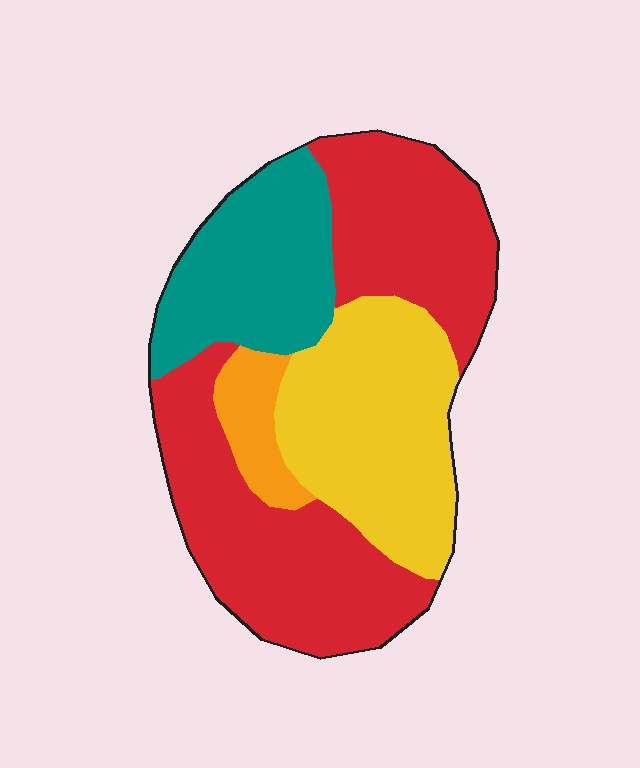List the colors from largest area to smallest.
From largest to smallest: red, yellow, teal, orange.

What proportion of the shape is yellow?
Yellow covers about 25% of the shape.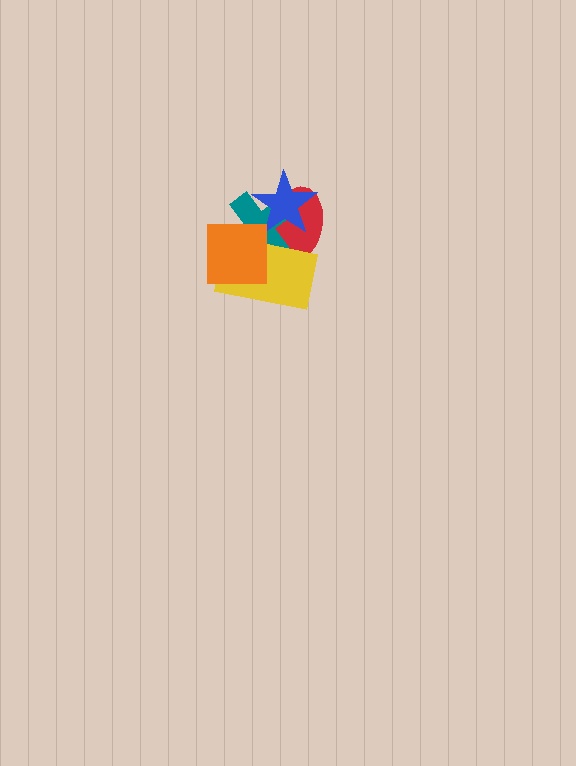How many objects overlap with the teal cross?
4 objects overlap with the teal cross.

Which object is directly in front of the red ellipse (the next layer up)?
The teal cross is directly in front of the red ellipse.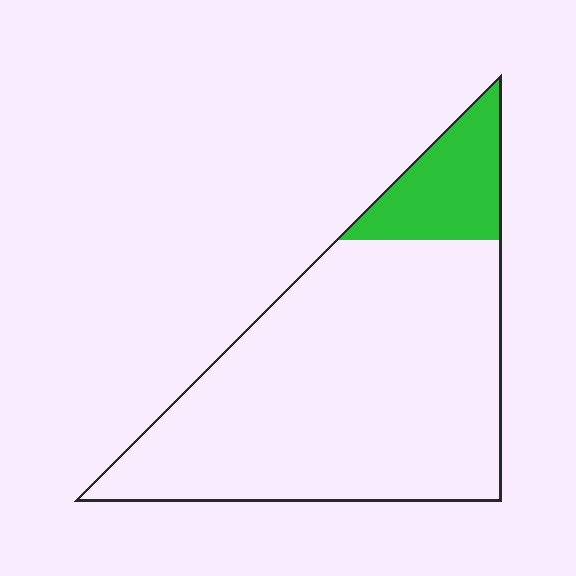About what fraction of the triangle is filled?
About one sixth (1/6).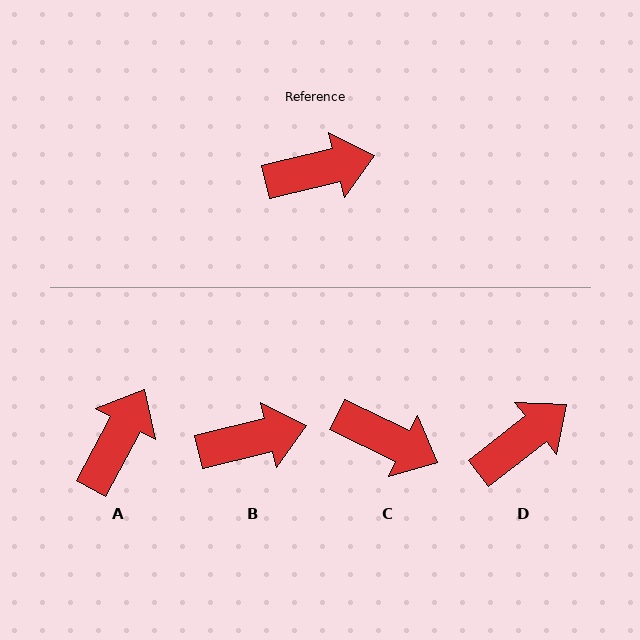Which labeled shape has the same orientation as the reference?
B.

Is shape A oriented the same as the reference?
No, it is off by about 48 degrees.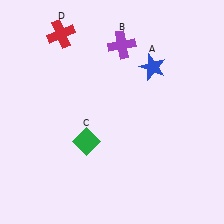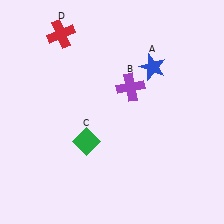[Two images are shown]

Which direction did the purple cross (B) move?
The purple cross (B) moved down.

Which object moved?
The purple cross (B) moved down.